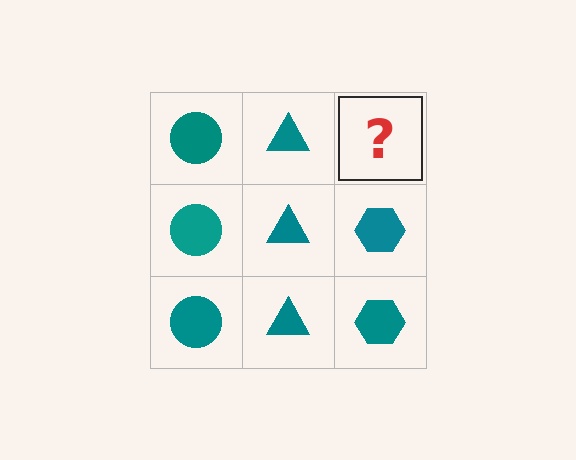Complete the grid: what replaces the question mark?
The question mark should be replaced with a teal hexagon.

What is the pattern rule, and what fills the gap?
The rule is that each column has a consistent shape. The gap should be filled with a teal hexagon.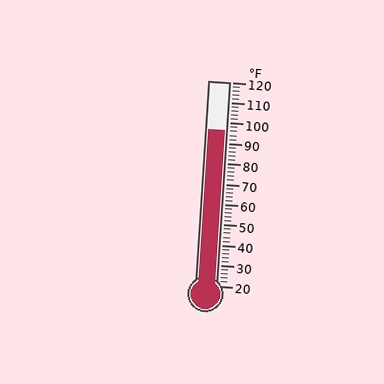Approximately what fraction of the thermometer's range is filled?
The thermometer is filled to approximately 75% of its range.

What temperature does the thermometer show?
The thermometer shows approximately 96°F.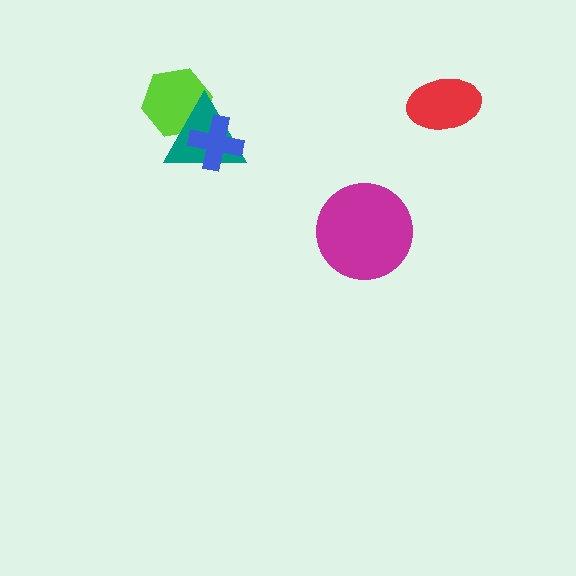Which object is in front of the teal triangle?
The blue cross is in front of the teal triangle.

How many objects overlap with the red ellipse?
0 objects overlap with the red ellipse.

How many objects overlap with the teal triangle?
2 objects overlap with the teal triangle.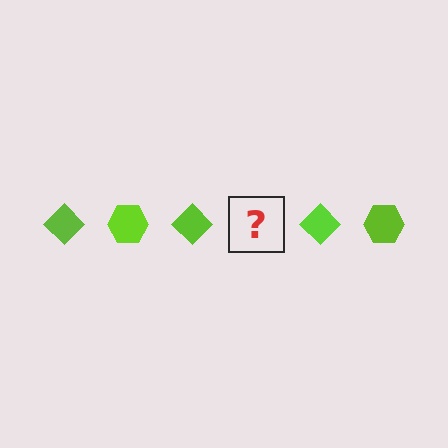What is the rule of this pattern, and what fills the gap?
The rule is that the pattern cycles through diamond, hexagon shapes in lime. The gap should be filled with a lime hexagon.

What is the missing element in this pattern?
The missing element is a lime hexagon.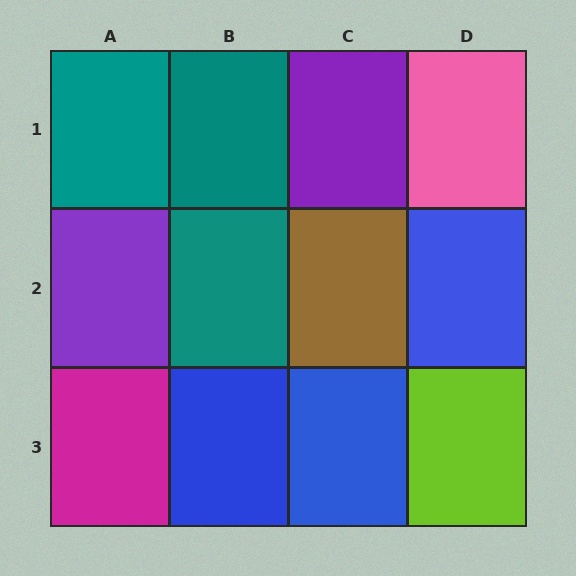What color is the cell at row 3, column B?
Blue.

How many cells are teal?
3 cells are teal.